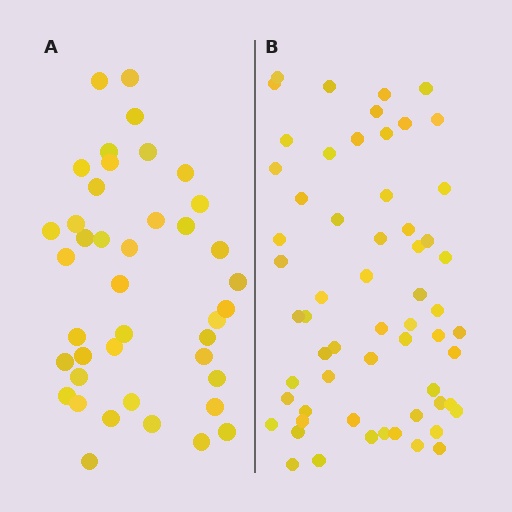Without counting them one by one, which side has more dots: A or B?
Region B (the right region) has more dots.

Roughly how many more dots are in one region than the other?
Region B has approximately 20 more dots than region A.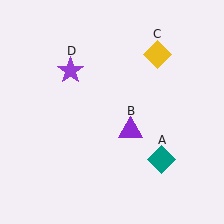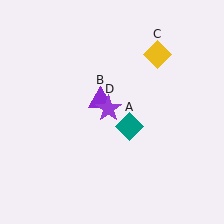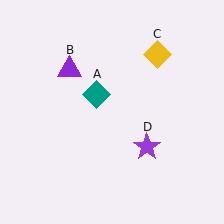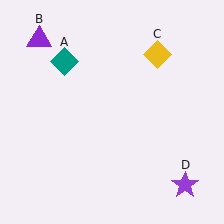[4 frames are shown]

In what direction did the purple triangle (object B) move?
The purple triangle (object B) moved up and to the left.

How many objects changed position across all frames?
3 objects changed position: teal diamond (object A), purple triangle (object B), purple star (object D).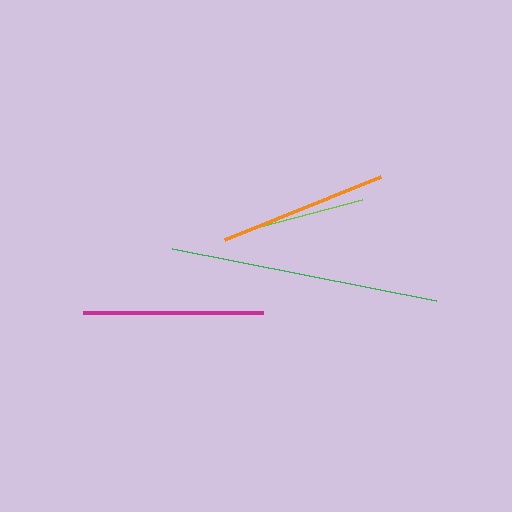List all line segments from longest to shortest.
From longest to shortest: green, magenta, orange, lime.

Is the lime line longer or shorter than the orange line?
The orange line is longer than the lime line.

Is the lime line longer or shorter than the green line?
The green line is longer than the lime line.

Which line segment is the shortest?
The lime line is the shortest at approximately 105 pixels.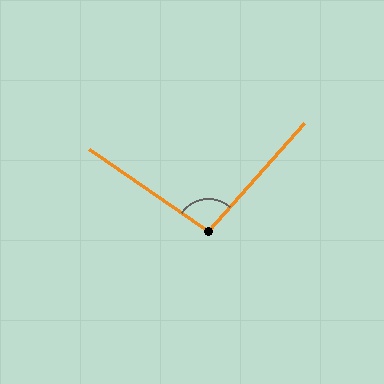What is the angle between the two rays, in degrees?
Approximately 97 degrees.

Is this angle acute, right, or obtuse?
It is obtuse.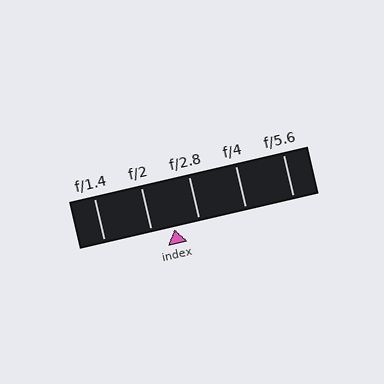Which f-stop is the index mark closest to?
The index mark is closest to f/2.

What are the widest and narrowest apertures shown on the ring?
The widest aperture shown is f/1.4 and the narrowest is f/5.6.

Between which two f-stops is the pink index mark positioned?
The index mark is between f/2 and f/2.8.